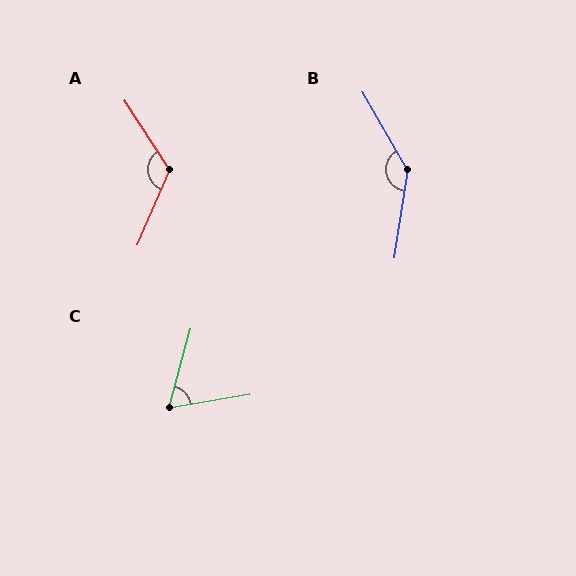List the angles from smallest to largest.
C (65°), A (123°), B (141°).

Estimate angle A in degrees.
Approximately 123 degrees.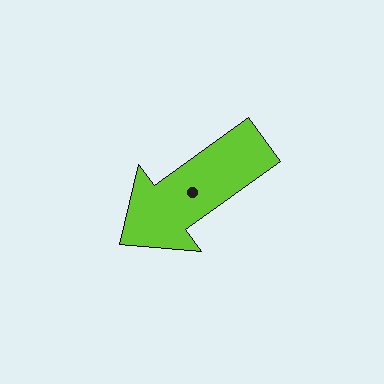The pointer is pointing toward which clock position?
Roughly 8 o'clock.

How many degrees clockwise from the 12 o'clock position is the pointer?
Approximately 234 degrees.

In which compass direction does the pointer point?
Southwest.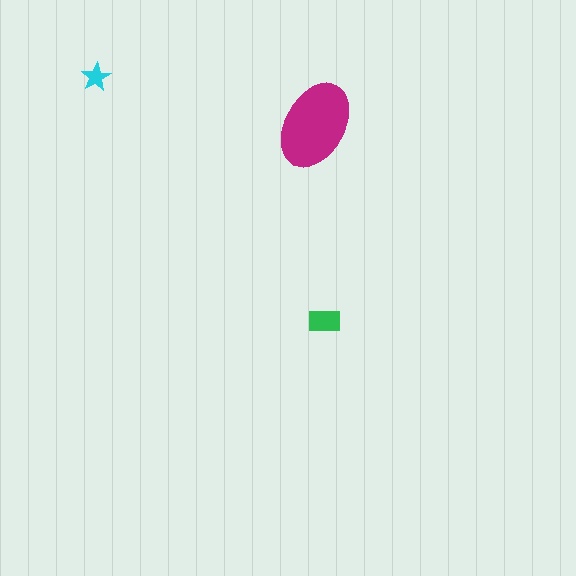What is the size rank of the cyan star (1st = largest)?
3rd.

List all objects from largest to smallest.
The magenta ellipse, the green rectangle, the cyan star.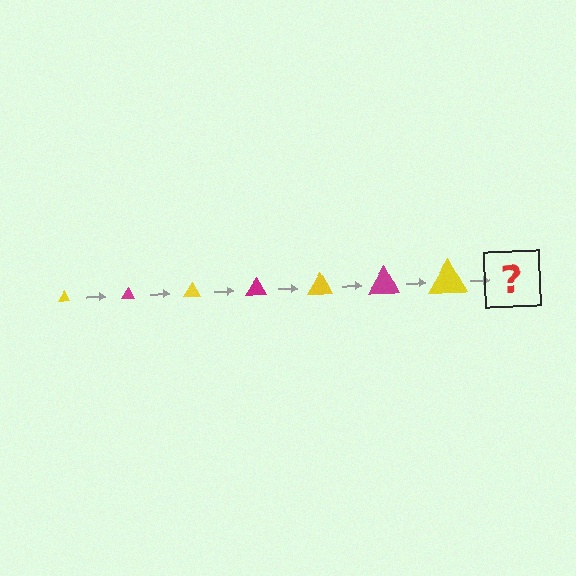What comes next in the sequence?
The next element should be a magenta triangle, larger than the previous one.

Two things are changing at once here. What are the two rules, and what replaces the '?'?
The two rules are that the triangle grows larger each step and the color cycles through yellow and magenta. The '?' should be a magenta triangle, larger than the previous one.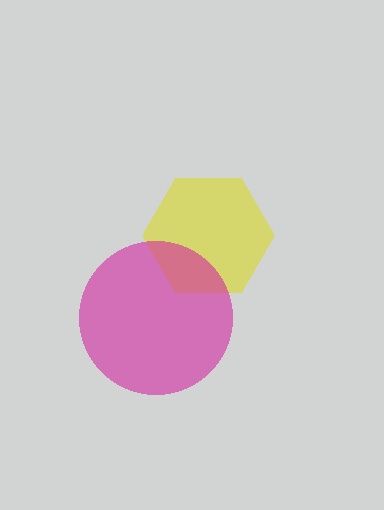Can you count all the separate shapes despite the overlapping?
Yes, there are 2 separate shapes.